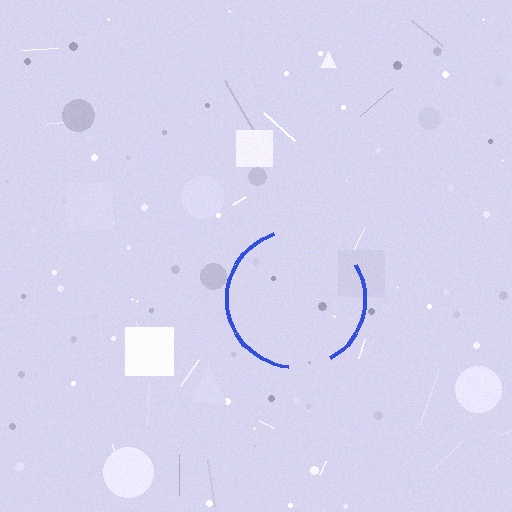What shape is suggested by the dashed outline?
The dashed outline suggests a circle.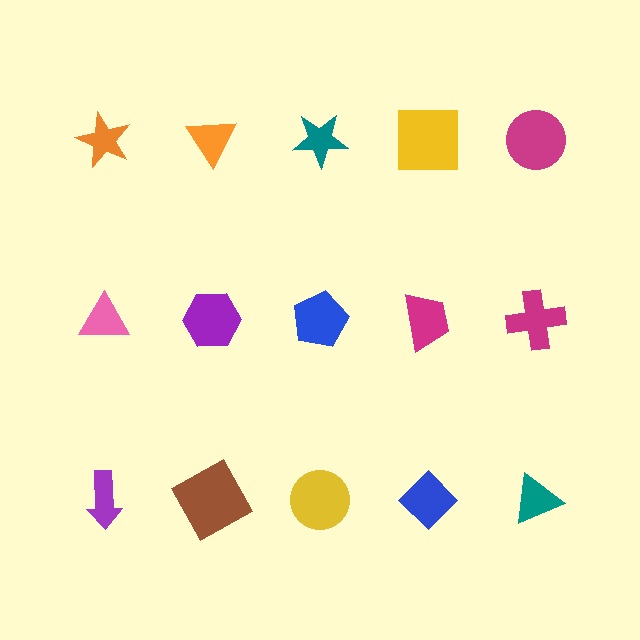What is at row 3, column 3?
A yellow circle.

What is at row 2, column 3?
A blue pentagon.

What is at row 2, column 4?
A magenta trapezoid.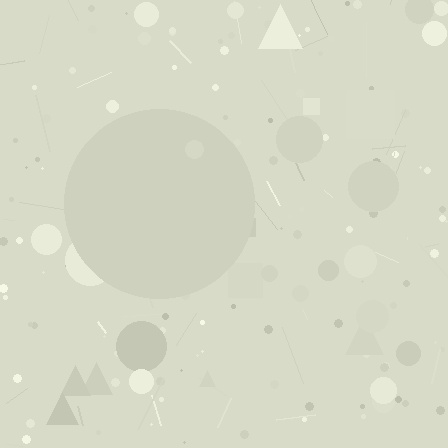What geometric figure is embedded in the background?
A circle is embedded in the background.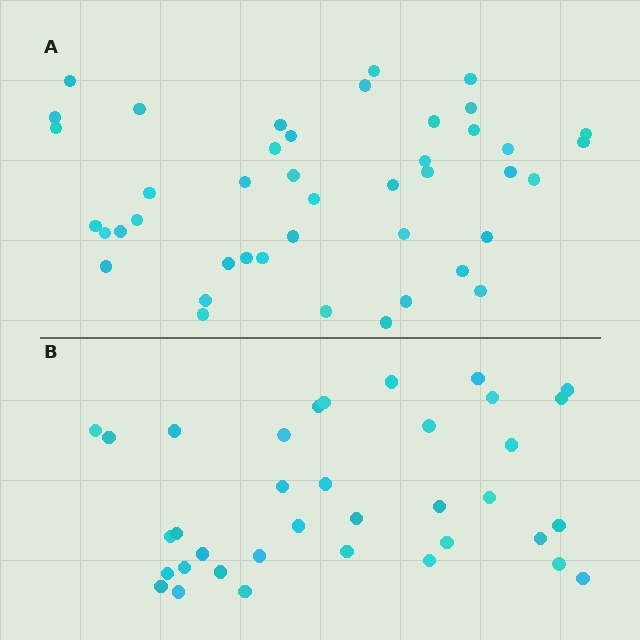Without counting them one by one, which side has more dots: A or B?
Region A (the top region) has more dots.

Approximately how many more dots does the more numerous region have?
Region A has roughly 8 or so more dots than region B.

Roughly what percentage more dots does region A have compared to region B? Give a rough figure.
About 20% more.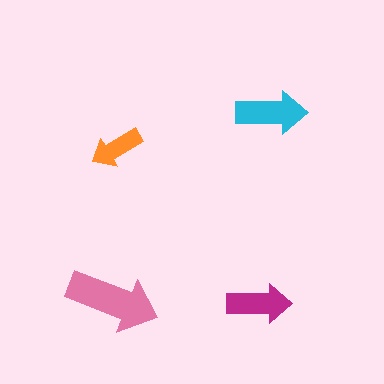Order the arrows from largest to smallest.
the pink one, the cyan one, the magenta one, the orange one.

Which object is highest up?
The cyan arrow is topmost.